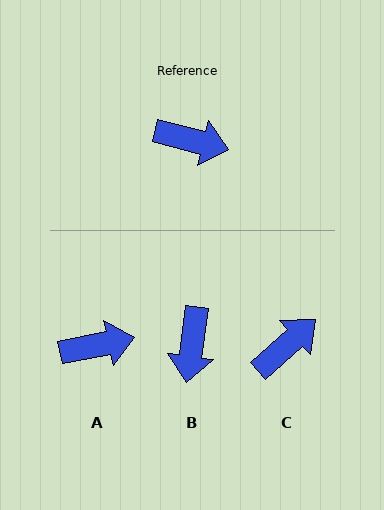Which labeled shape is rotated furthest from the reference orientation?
B, about 83 degrees away.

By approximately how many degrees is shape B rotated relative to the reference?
Approximately 83 degrees clockwise.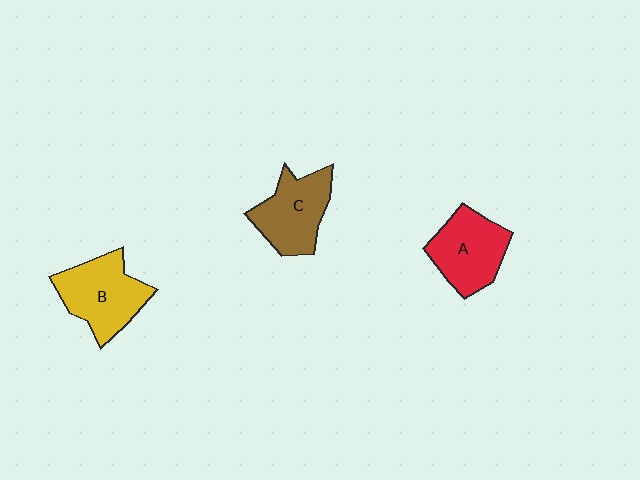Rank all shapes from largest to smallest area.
From largest to smallest: B (yellow), A (red), C (brown).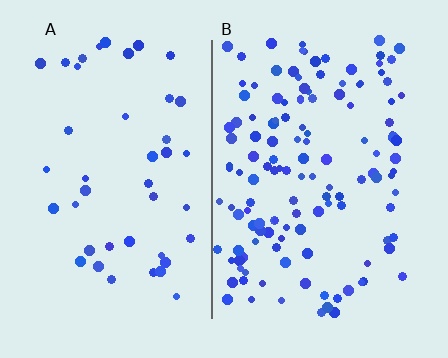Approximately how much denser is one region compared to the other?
Approximately 3.1× — region B over region A.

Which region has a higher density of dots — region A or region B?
B (the right).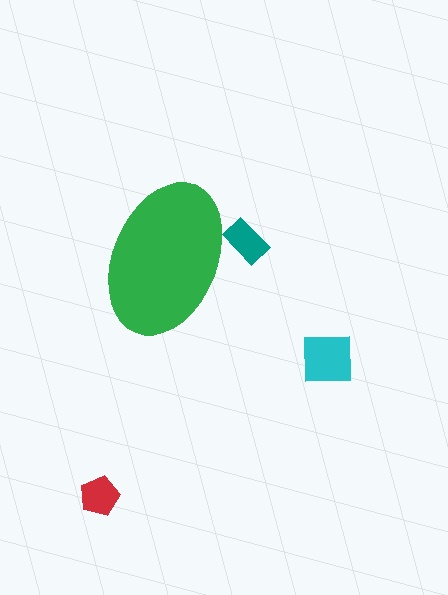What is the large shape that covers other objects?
A green ellipse.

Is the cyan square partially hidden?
No, the cyan square is fully visible.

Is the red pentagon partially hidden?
No, the red pentagon is fully visible.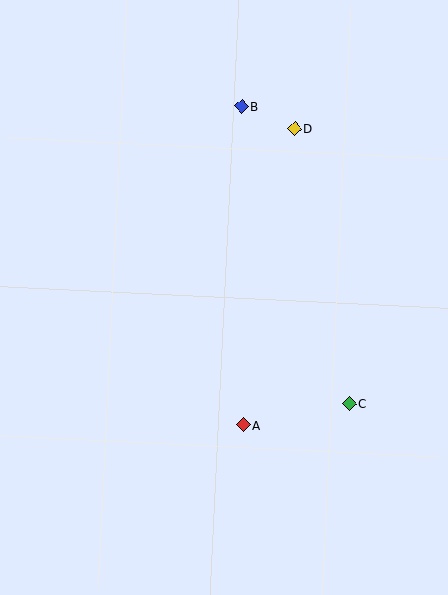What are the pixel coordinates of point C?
Point C is at (349, 404).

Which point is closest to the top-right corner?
Point D is closest to the top-right corner.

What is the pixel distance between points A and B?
The distance between A and B is 318 pixels.